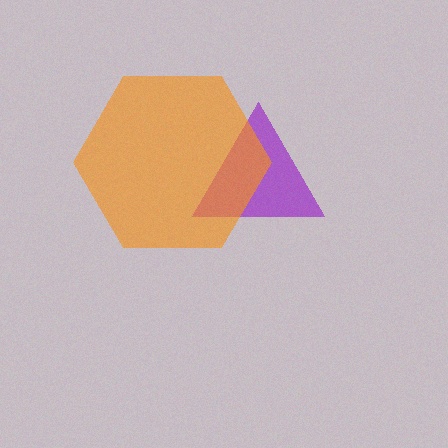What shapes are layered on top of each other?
The layered shapes are: a purple triangle, an orange hexagon.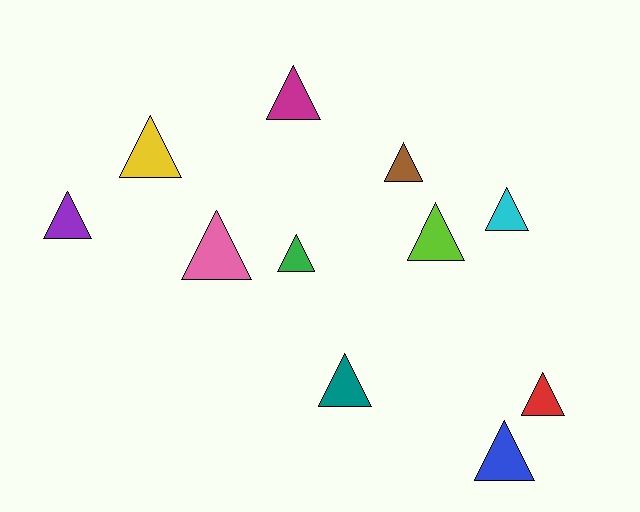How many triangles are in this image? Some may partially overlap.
There are 11 triangles.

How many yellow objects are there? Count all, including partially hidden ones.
There is 1 yellow object.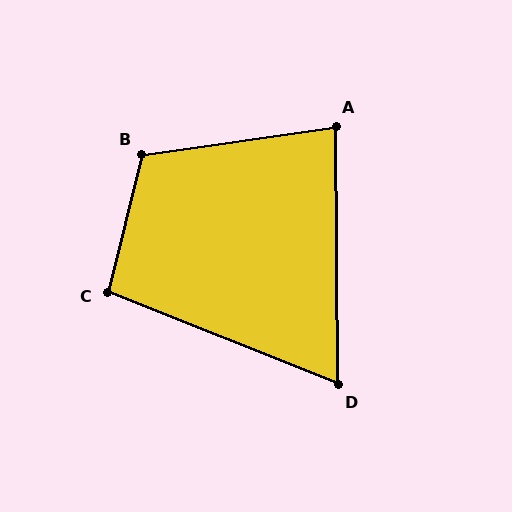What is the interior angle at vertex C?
Approximately 98 degrees (obtuse).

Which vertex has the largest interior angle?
B, at approximately 112 degrees.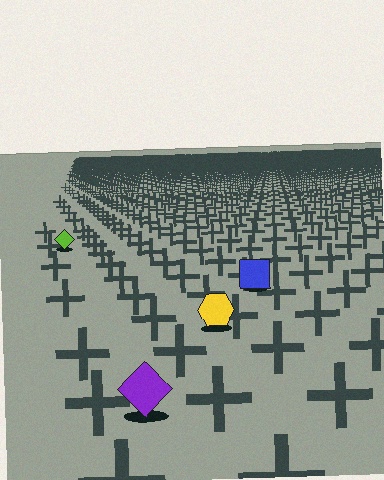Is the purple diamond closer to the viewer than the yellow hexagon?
Yes. The purple diamond is closer — you can tell from the texture gradient: the ground texture is coarser near it.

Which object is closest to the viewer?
The purple diamond is closest. The texture marks near it are larger and more spread out.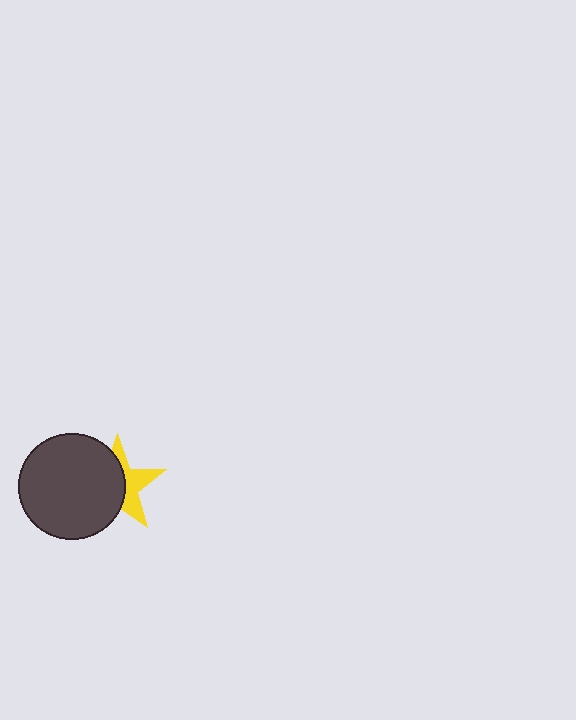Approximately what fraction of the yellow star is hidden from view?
Roughly 57% of the yellow star is hidden behind the dark gray circle.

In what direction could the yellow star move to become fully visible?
The yellow star could move right. That would shift it out from behind the dark gray circle entirely.